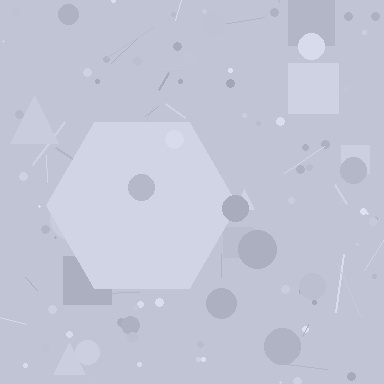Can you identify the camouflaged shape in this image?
The camouflaged shape is a hexagon.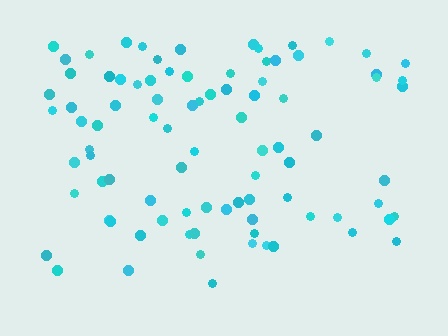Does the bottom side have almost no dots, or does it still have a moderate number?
Still a moderate number, just noticeably fewer than the top.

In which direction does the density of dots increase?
From bottom to top, with the top side densest.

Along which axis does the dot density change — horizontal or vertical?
Vertical.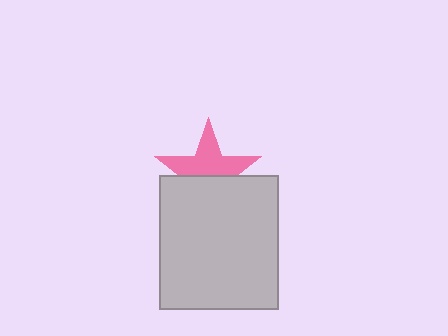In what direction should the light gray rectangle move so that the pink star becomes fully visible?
The light gray rectangle should move down. That is the shortest direction to clear the overlap and leave the pink star fully visible.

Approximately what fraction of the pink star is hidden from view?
Roughly 43% of the pink star is hidden behind the light gray rectangle.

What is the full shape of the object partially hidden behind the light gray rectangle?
The partially hidden object is a pink star.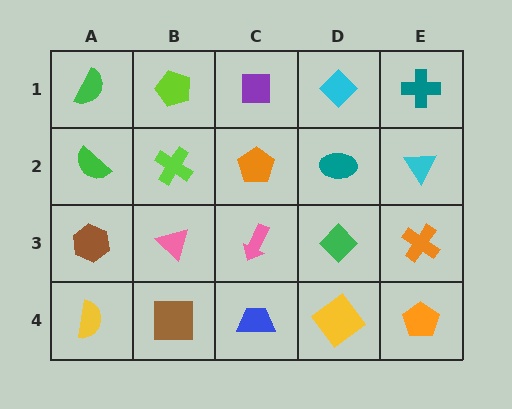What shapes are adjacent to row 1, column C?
An orange pentagon (row 2, column C), a lime pentagon (row 1, column B), a cyan diamond (row 1, column D).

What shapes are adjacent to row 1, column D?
A teal ellipse (row 2, column D), a purple square (row 1, column C), a teal cross (row 1, column E).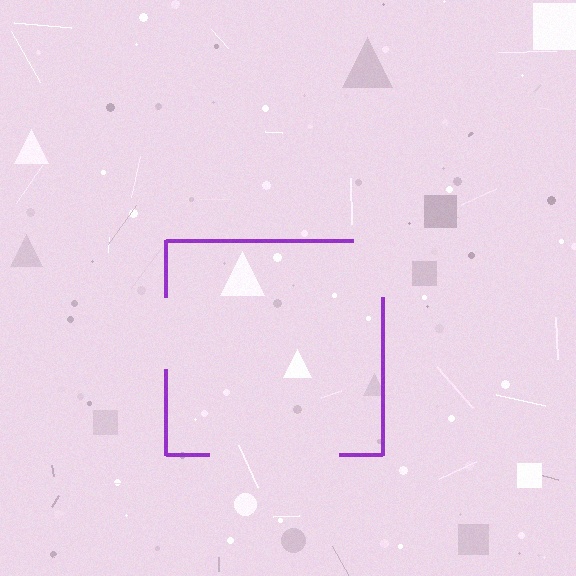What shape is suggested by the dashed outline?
The dashed outline suggests a square.